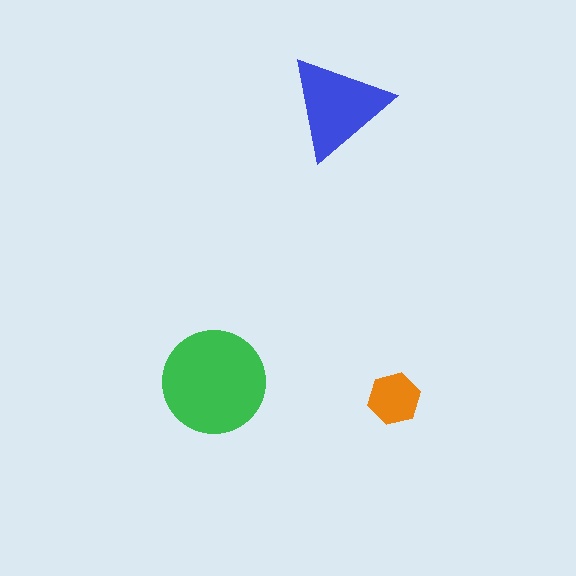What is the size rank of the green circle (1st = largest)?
1st.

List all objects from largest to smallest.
The green circle, the blue triangle, the orange hexagon.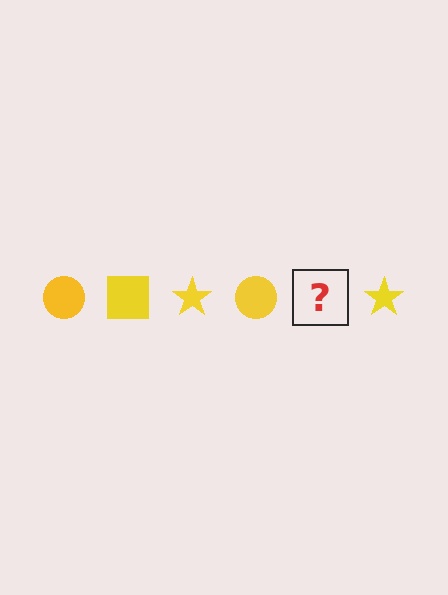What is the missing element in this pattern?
The missing element is a yellow square.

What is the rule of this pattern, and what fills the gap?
The rule is that the pattern cycles through circle, square, star shapes in yellow. The gap should be filled with a yellow square.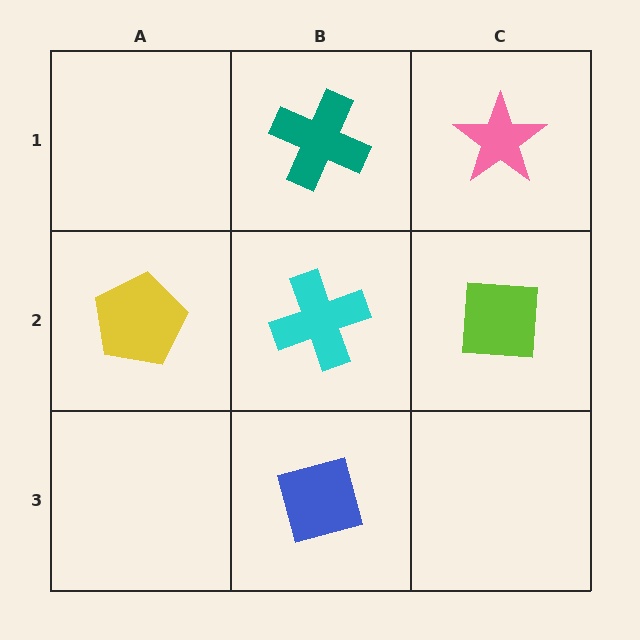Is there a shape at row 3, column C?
No, that cell is empty.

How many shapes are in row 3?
1 shape.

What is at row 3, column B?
A blue diamond.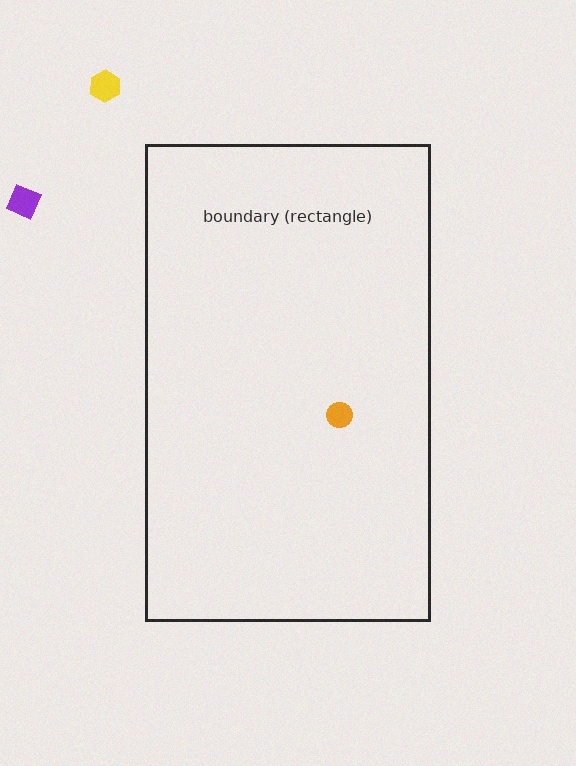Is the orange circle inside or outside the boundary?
Inside.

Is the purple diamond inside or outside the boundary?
Outside.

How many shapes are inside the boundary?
1 inside, 2 outside.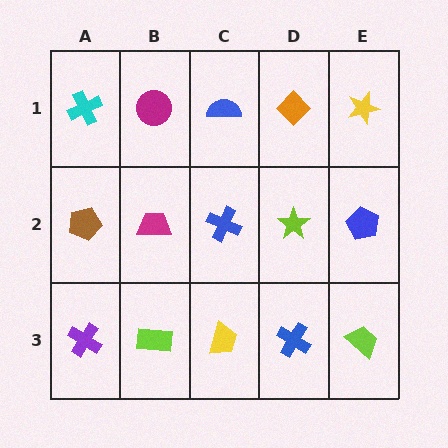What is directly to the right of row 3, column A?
A lime rectangle.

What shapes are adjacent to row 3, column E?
A blue pentagon (row 2, column E), a blue cross (row 3, column D).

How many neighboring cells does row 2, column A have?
3.